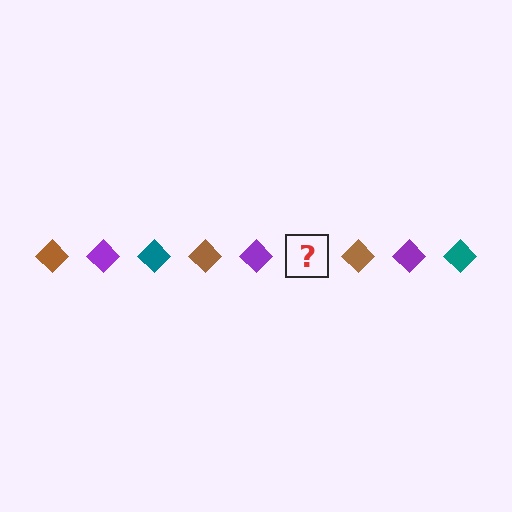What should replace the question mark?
The question mark should be replaced with a teal diamond.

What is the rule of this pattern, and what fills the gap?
The rule is that the pattern cycles through brown, purple, teal diamonds. The gap should be filled with a teal diamond.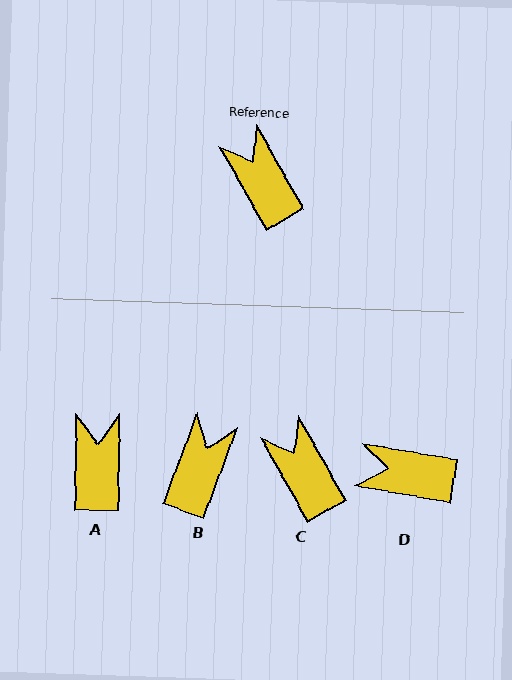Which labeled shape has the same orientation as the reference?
C.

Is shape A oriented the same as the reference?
No, it is off by about 30 degrees.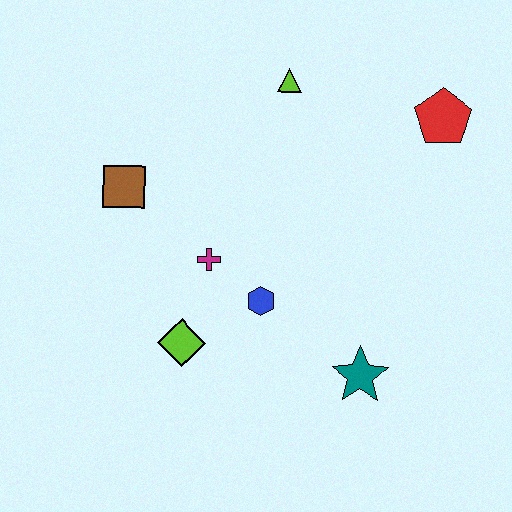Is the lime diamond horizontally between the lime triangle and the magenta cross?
No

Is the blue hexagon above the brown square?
No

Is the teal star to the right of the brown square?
Yes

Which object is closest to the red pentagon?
The lime triangle is closest to the red pentagon.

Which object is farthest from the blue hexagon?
The red pentagon is farthest from the blue hexagon.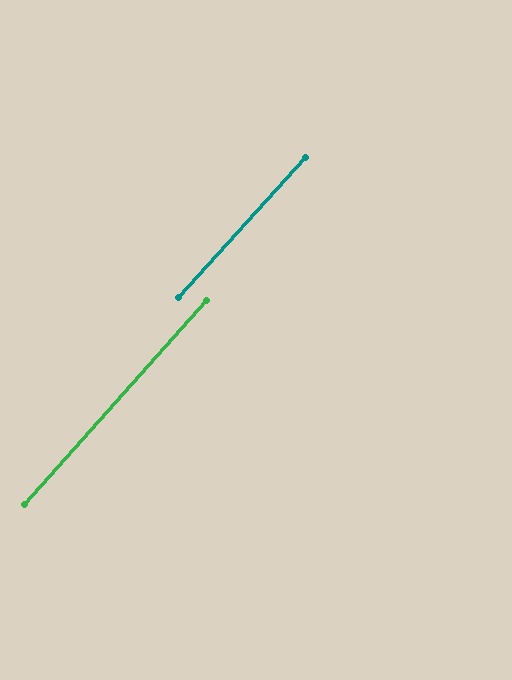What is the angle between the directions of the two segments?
Approximately 0 degrees.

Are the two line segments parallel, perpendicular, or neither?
Parallel — their directions differ by only 0.4°.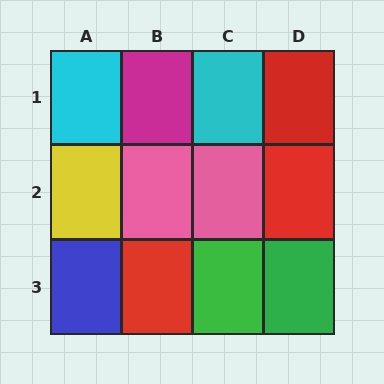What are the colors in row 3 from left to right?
Blue, red, green, green.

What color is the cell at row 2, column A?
Yellow.